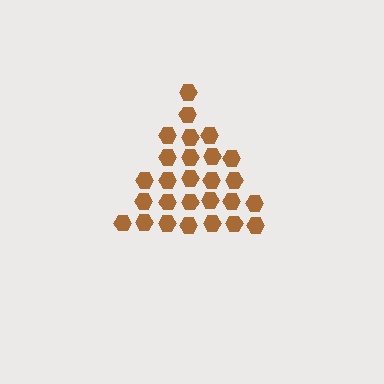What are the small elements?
The small elements are hexagons.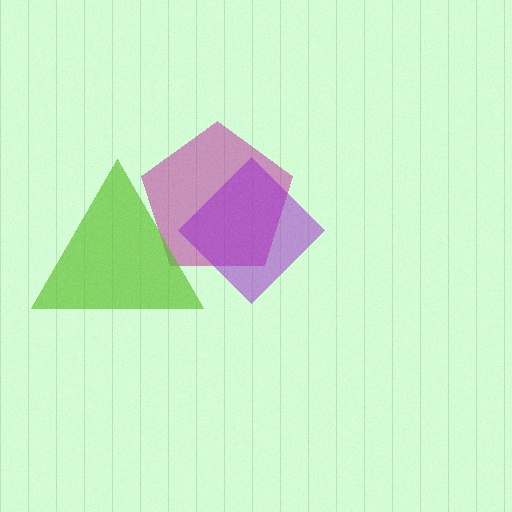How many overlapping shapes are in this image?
There are 3 overlapping shapes in the image.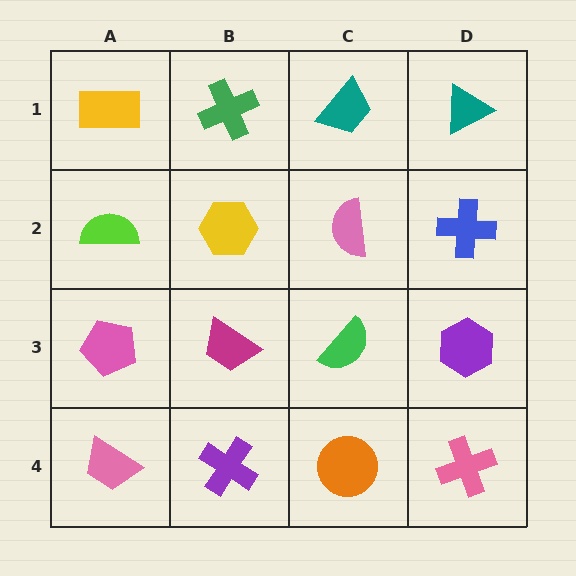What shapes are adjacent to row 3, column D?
A blue cross (row 2, column D), a pink cross (row 4, column D), a green semicircle (row 3, column C).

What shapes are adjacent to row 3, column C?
A pink semicircle (row 2, column C), an orange circle (row 4, column C), a magenta trapezoid (row 3, column B), a purple hexagon (row 3, column D).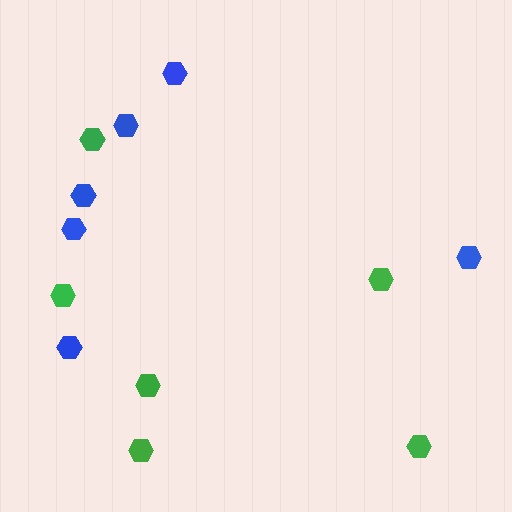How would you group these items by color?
There are 2 groups: one group of green hexagons (6) and one group of blue hexagons (6).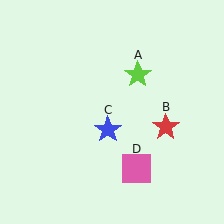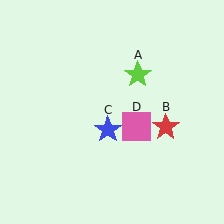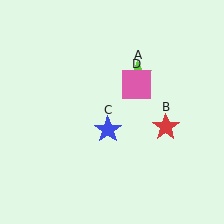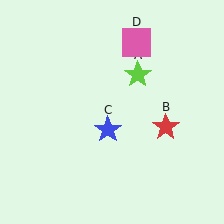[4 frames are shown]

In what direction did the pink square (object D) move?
The pink square (object D) moved up.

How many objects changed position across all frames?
1 object changed position: pink square (object D).